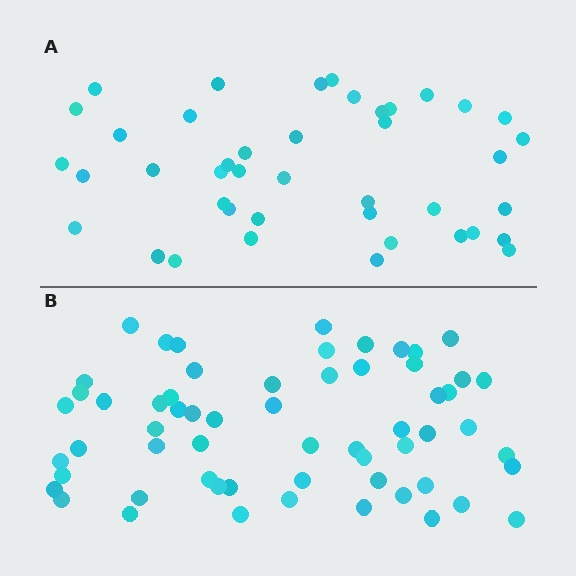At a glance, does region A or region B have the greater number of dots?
Region B (the bottom region) has more dots.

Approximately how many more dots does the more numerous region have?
Region B has approximately 20 more dots than region A.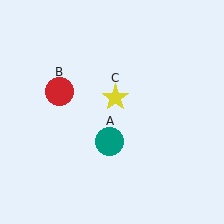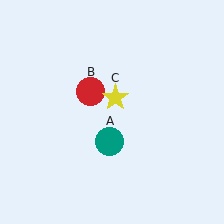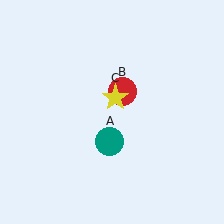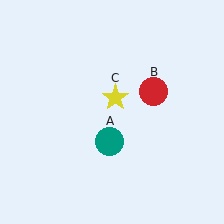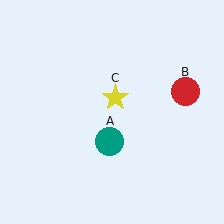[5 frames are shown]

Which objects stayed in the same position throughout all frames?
Teal circle (object A) and yellow star (object C) remained stationary.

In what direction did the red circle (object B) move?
The red circle (object B) moved right.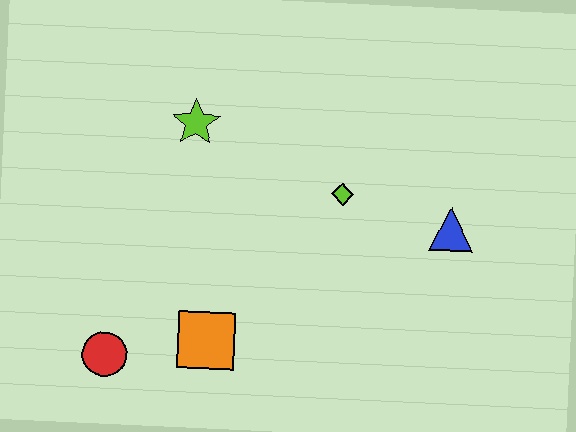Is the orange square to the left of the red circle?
No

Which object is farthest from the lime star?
The blue triangle is farthest from the lime star.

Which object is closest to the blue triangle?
The lime diamond is closest to the blue triangle.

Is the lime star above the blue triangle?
Yes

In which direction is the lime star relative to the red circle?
The lime star is above the red circle.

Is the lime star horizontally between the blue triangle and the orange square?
No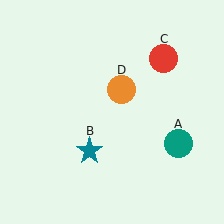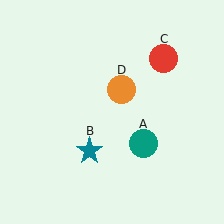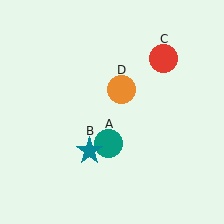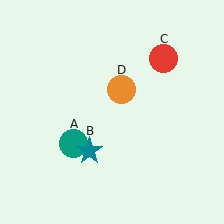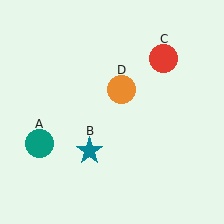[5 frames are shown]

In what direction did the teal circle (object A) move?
The teal circle (object A) moved left.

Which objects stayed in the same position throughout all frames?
Teal star (object B) and red circle (object C) and orange circle (object D) remained stationary.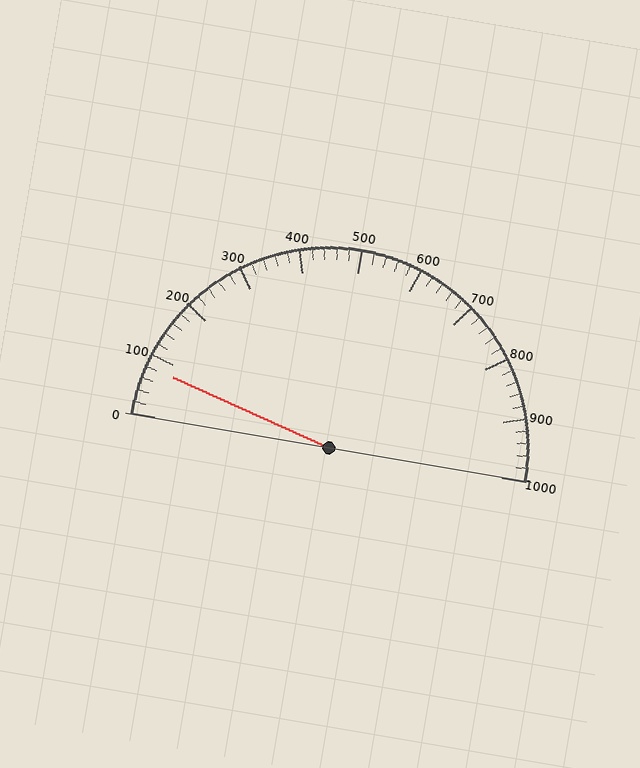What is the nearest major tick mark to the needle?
The nearest major tick mark is 100.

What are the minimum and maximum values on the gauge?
The gauge ranges from 0 to 1000.